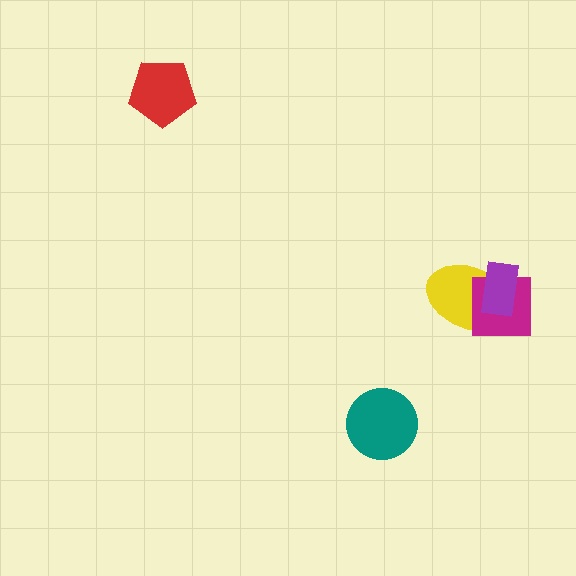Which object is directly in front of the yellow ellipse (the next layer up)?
The magenta square is directly in front of the yellow ellipse.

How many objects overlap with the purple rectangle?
2 objects overlap with the purple rectangle.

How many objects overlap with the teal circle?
0 objects overlap with the teal circle.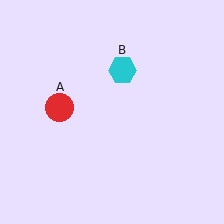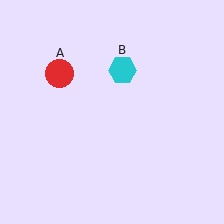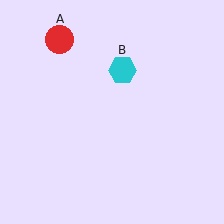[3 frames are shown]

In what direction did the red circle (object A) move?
The red circle (object A) moved up.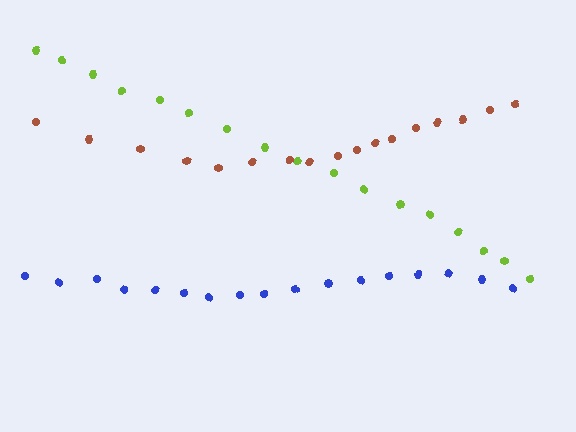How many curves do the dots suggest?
There are 3 distinct paths.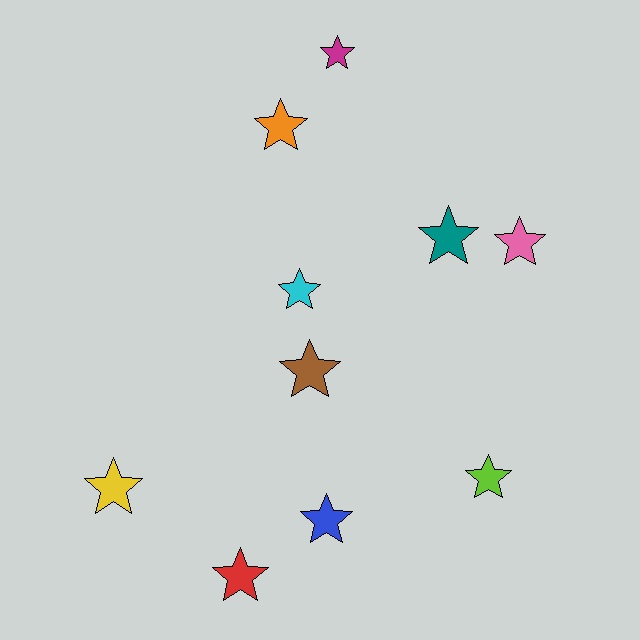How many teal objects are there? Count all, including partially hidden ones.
There is 1 teal object.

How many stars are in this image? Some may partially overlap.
There are 10 stars.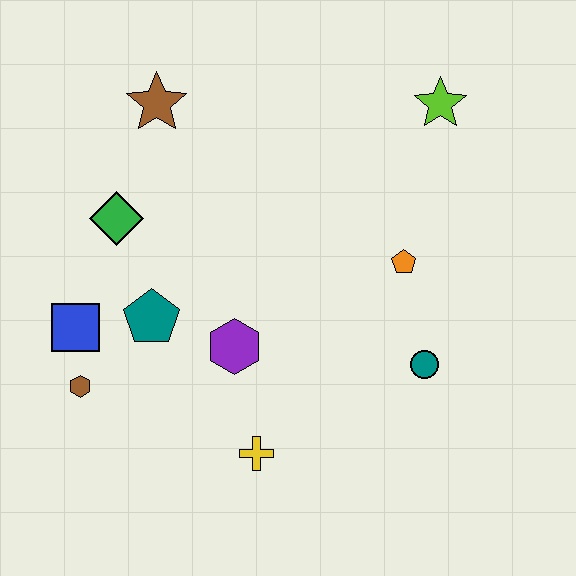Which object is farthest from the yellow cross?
The lime star is farthest from the yellow cross.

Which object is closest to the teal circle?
The orange pentagon is closest to the teal circle.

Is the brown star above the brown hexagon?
Yes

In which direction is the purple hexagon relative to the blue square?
The purple hexagon is to the right of the blue square.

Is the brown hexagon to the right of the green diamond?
No